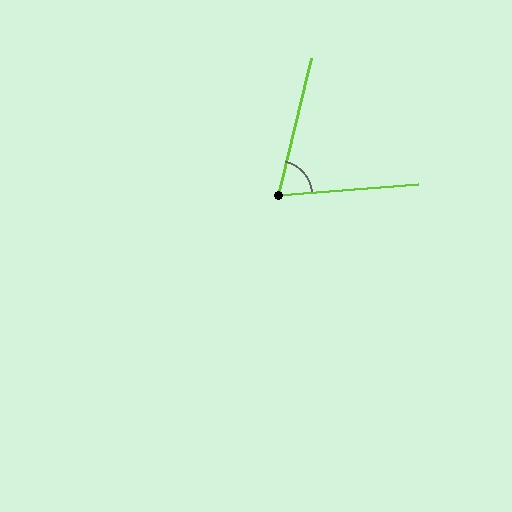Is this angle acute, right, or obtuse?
It is acute.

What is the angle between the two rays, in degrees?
Approximately 72 degrees.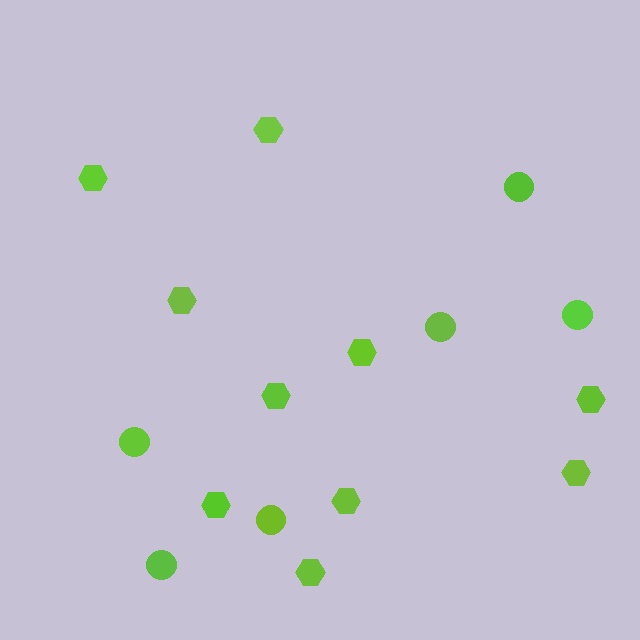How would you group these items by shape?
There are 2 groups: one group of hexagons (10) and one group of circles (6).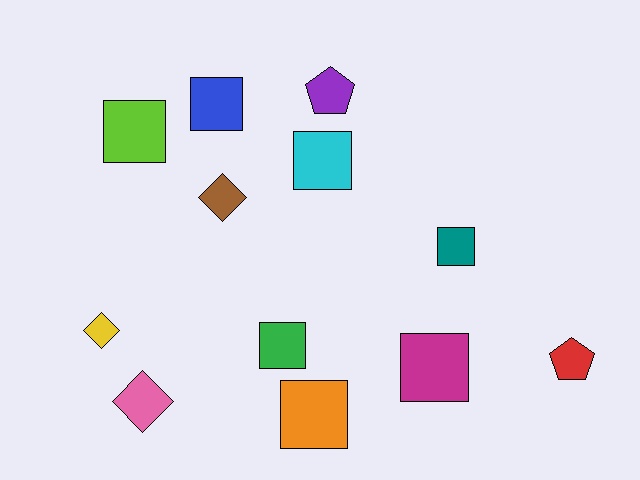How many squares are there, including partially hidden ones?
There are 7 squares.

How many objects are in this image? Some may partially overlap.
There are 12 objects.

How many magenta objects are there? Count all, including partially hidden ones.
There is 1 magenta object.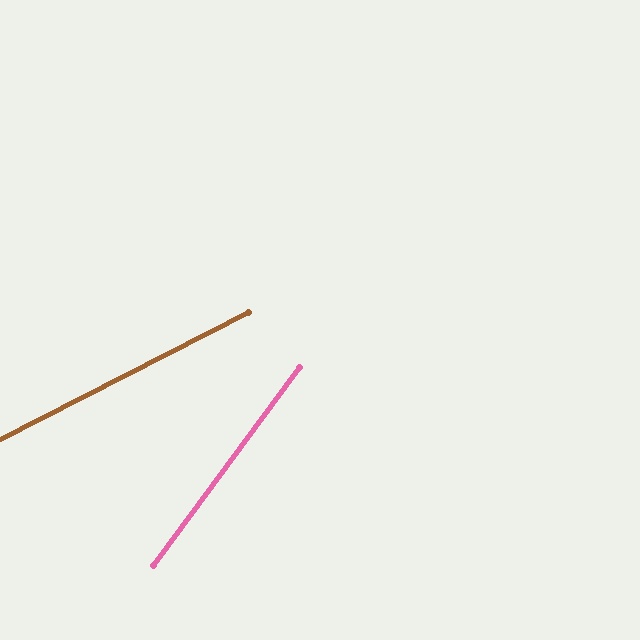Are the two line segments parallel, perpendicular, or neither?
Neither parallel nor perpendicular — they differ by about 26°.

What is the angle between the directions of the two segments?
Approximately 26 degrees.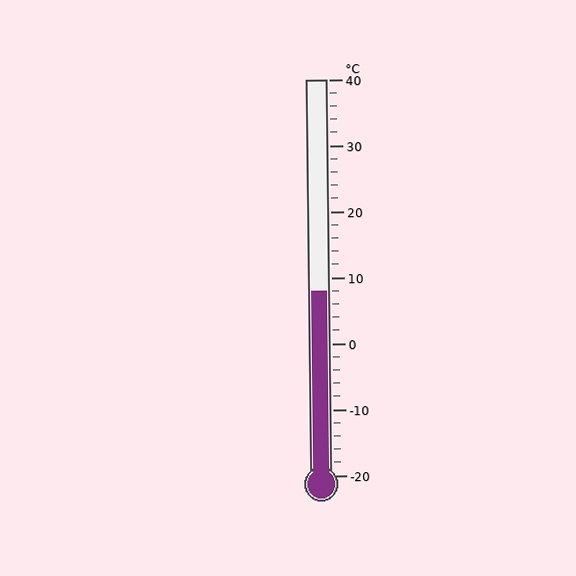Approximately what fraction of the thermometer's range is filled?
The thermometer is filled to approximately 45% of its range.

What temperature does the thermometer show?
The thermometer shows approximately 8°C.